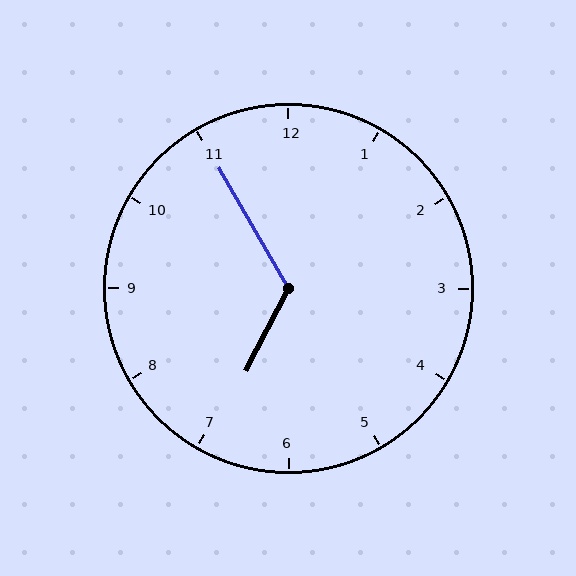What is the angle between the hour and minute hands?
Approximately 122 degrees.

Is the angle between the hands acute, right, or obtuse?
It is obtuse.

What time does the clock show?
6:55.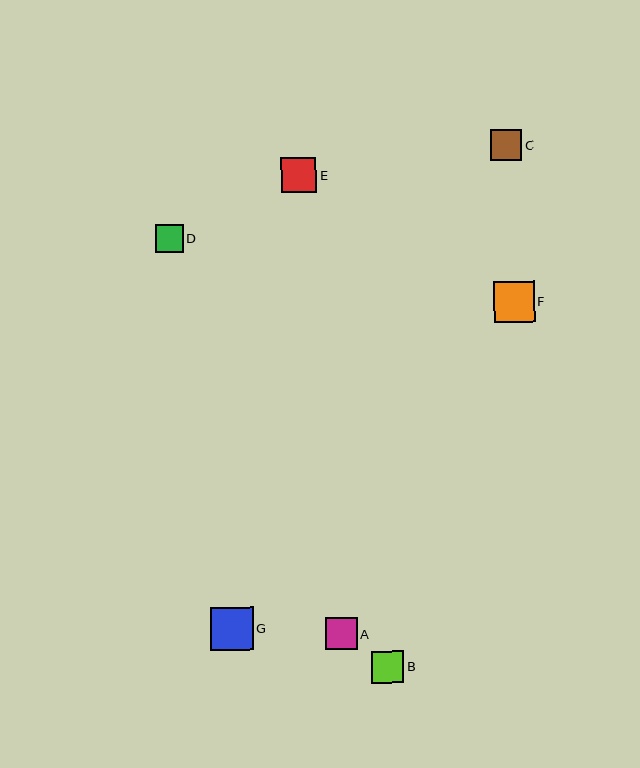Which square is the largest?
Square G is the largest with a size of approximately 43 pixels.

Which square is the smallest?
Square D is the smallest with a size of approximately 28 pixels.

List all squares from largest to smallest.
From largest to smallest: G, F, E, B, C, A, D.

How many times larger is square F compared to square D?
Square F is approximately 1.5 times the size of square D.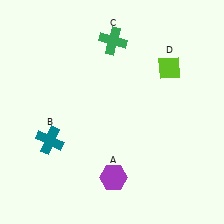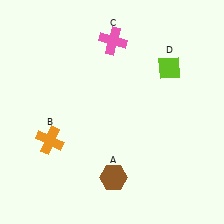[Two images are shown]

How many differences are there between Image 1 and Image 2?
There are 3 differences between the two images.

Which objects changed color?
A changed from purple to brown. B changed from teal to orange. C changed from green to pink.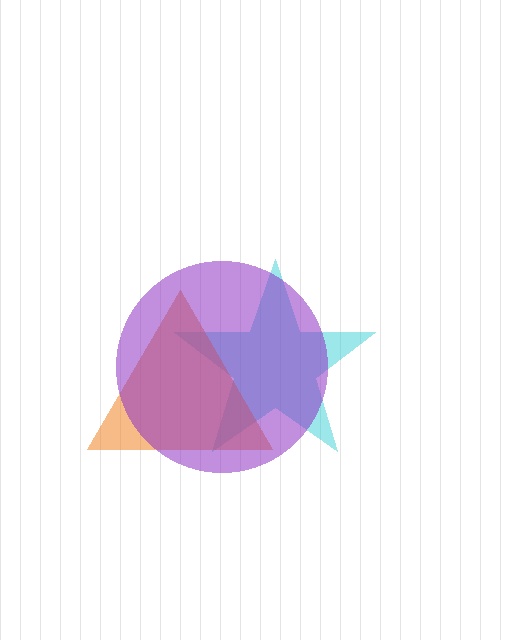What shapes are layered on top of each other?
The layered shapes are: a cyan star, an orange triangle, a purple circle.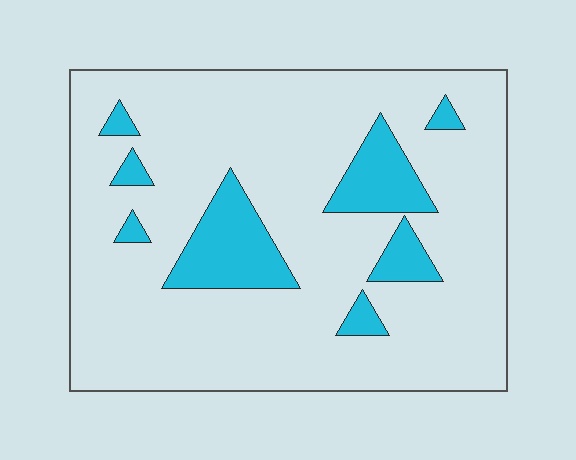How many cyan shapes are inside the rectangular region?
8.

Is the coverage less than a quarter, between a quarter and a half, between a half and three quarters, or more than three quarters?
Less than a quarter.